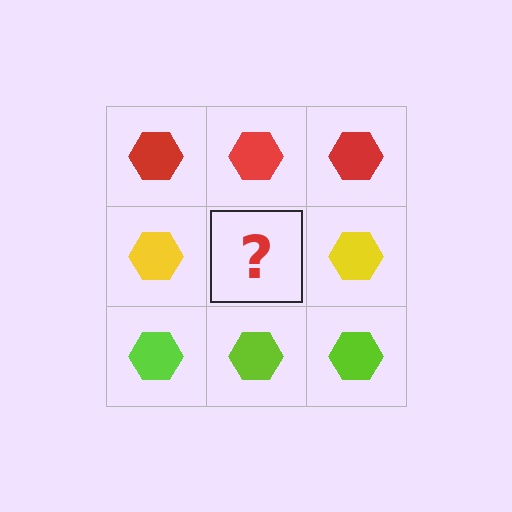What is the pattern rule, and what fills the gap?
The rule is that each row has a consistent color. The gap should be filled with a yellow hexagon.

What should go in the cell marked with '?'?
The missing cell should contain a yellow hexagon.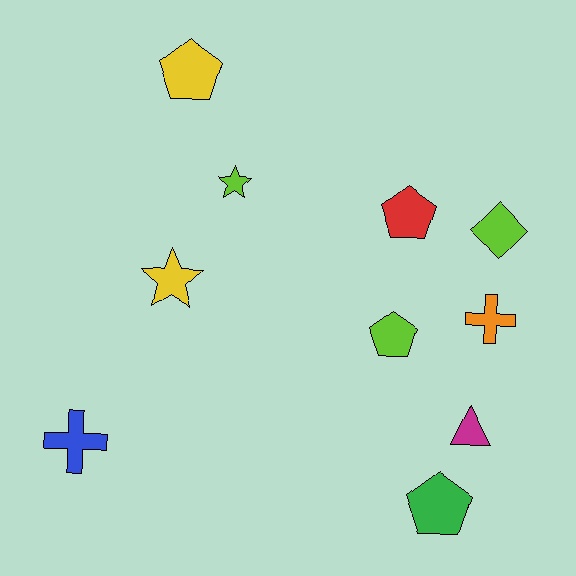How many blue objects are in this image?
There is 1 blue object.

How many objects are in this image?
There are 10 objects.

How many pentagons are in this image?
There are 4 pentagons.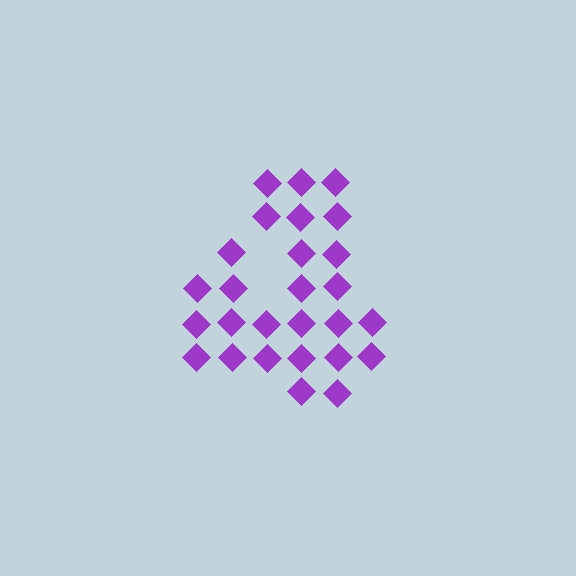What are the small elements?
The small elements are diamonds.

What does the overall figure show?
The overall figure shows the digit 4.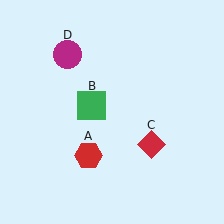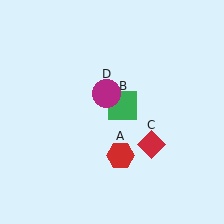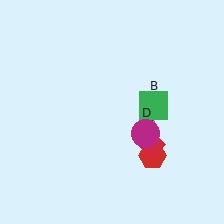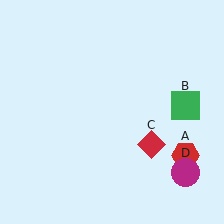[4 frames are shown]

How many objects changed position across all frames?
3 objects changed position: red hexagon (object A), green square (object B), magenta circle (object D).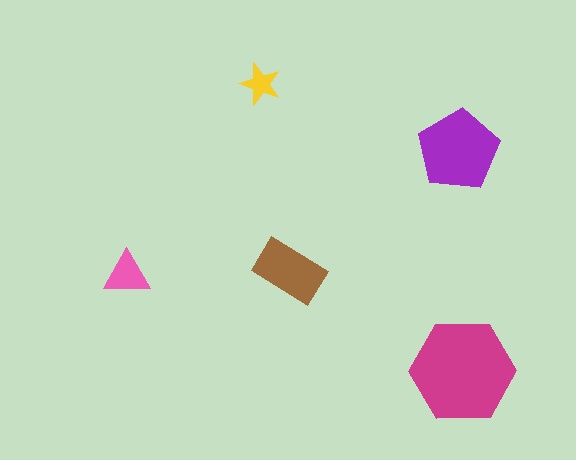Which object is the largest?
The magenta hexagon.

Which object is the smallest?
The yellow star.